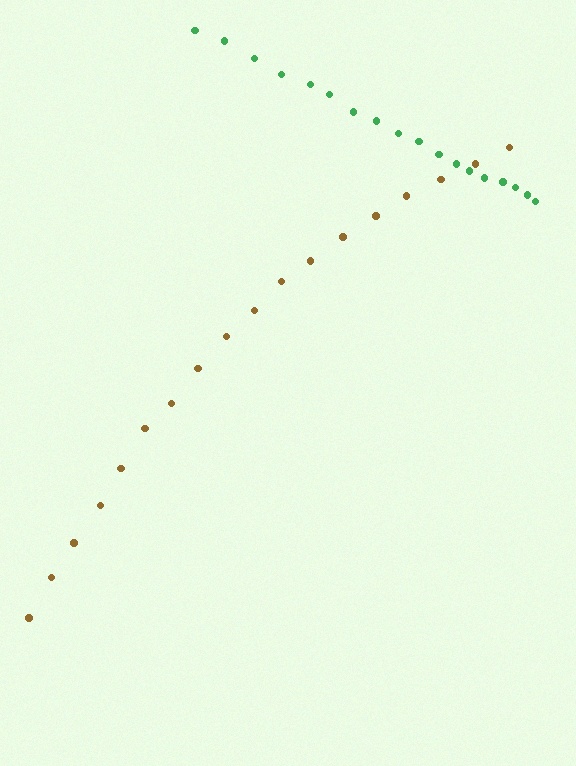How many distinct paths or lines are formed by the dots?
There are 2 distinct paths.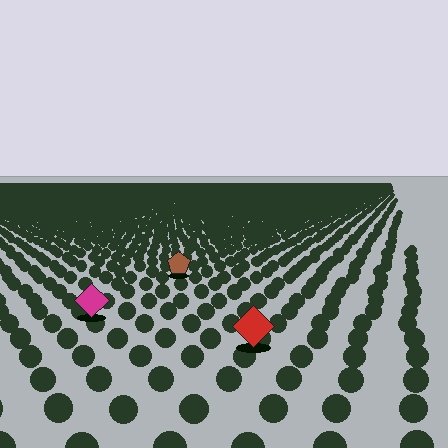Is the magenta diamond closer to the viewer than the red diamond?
No. The red diamond is closer — you can tell from the texture gradient: the ground texture is coarser near it.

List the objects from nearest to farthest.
From nearest to farthest: the red diamond, the magenta diamond, the brown pentagon.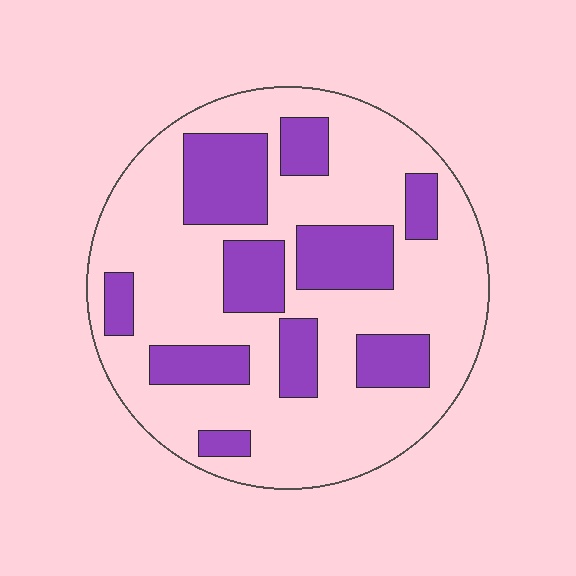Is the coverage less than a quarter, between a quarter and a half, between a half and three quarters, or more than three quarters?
Between a quarter and a half.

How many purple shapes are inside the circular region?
10.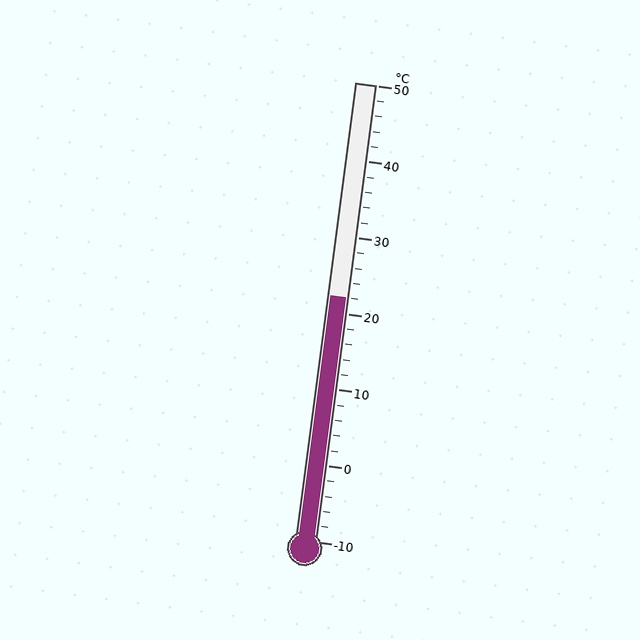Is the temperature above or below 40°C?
The temperature is below 40°C.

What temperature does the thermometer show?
The thermometer shows approximately 22°C.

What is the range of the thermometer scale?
The thermometer scale ranges from -10°C to 50°C.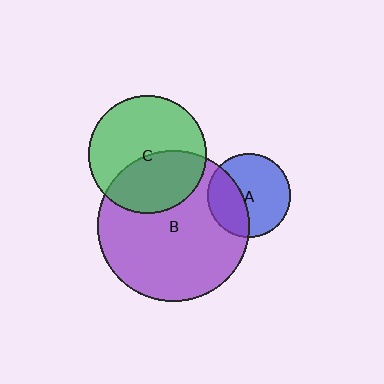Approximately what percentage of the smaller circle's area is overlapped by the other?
Approximately 35%.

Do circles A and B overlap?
Yes.